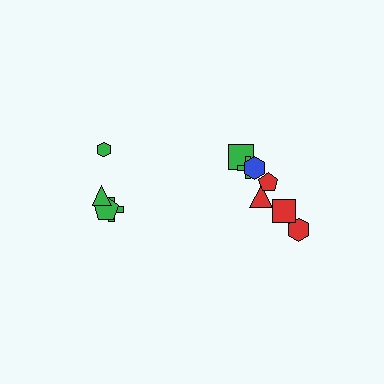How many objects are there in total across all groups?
There are 11 objects.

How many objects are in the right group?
There are 7 objects.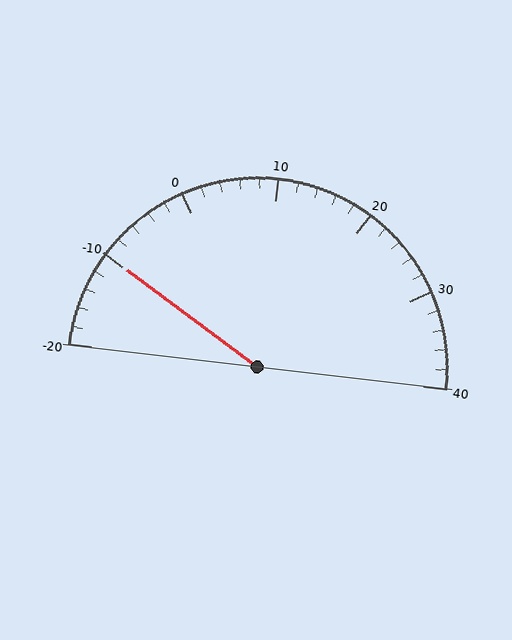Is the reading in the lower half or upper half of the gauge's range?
The reading is in the lower half of the range (-20 to 40).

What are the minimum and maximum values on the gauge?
The gauge ranges from -20 to 40.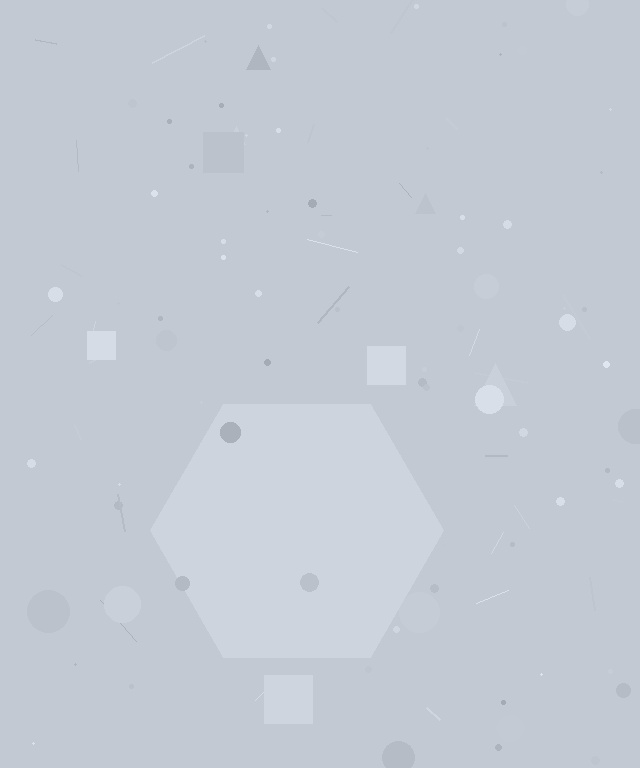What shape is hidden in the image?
A hexagon is hidden in the image.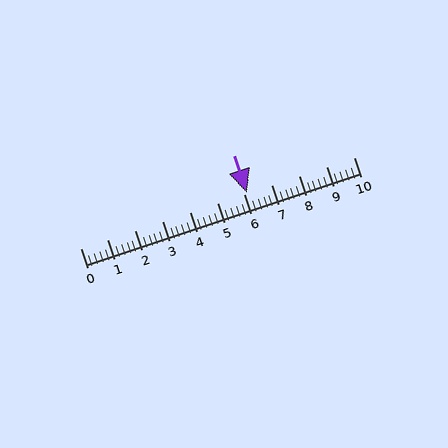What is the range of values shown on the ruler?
The ruler shows values from 0 to 10.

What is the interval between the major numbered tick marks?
The major tick marks are spaced 1 units apart.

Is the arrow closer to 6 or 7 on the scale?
The arrow is closer to 6.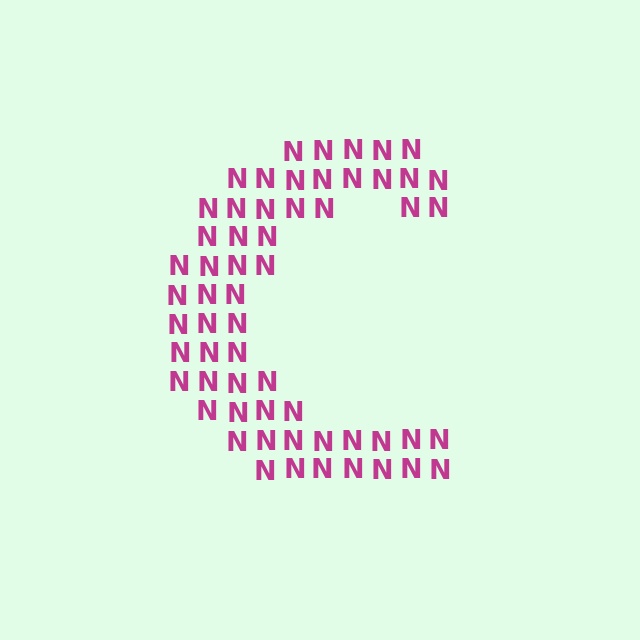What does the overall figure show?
The overall figure shows the letter C.